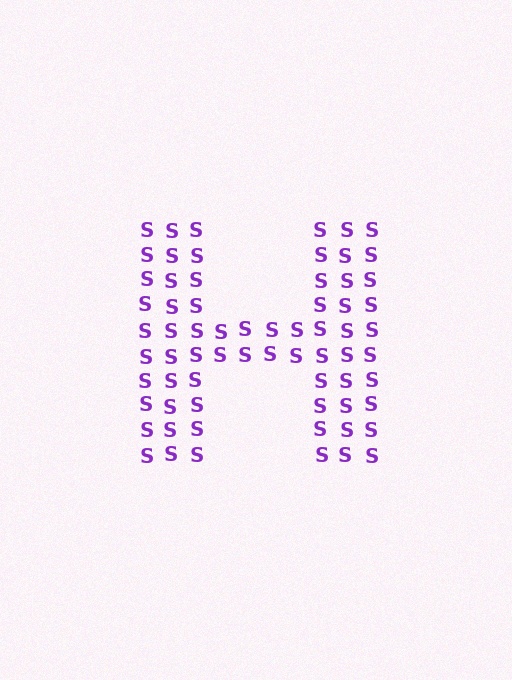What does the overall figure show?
The overall figure shows the letter H.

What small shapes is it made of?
It is made of small letter S's.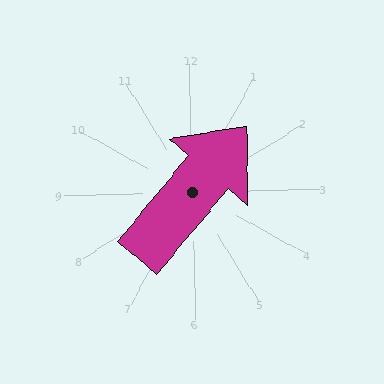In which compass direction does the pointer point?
Northeast.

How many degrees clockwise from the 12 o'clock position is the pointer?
Approximately 41 degrees.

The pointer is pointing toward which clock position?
Roughly 1 o'clock.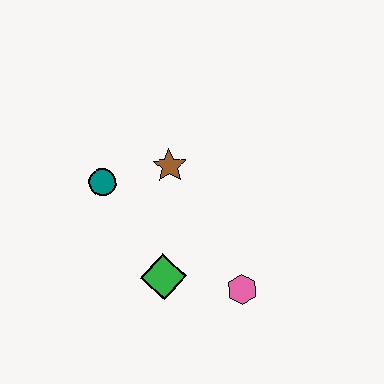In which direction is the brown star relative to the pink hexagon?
The brown star is above the pink hexagon.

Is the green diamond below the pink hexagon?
No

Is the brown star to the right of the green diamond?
Yes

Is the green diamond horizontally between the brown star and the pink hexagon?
No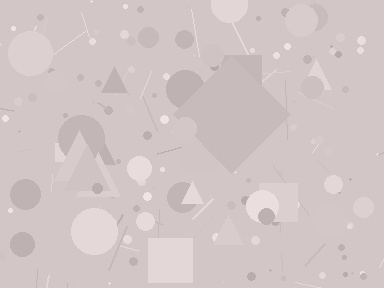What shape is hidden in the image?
A diamond is hidden in the image.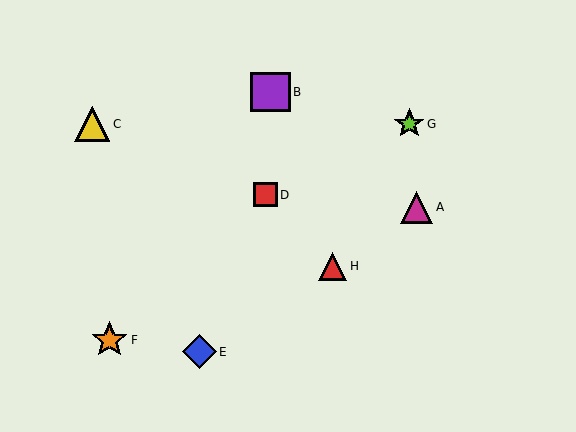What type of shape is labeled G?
Shape G is a lime star.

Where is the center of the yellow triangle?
The center of the yellow triangle is at (92, 124).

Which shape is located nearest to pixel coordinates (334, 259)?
The red triangle (labeled H) at (332, 266) is nearest to that location.